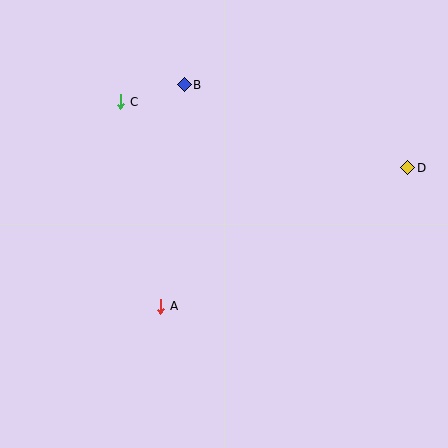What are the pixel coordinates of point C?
Point C is at (121, 102).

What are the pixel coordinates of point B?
Point B is at (184, 85).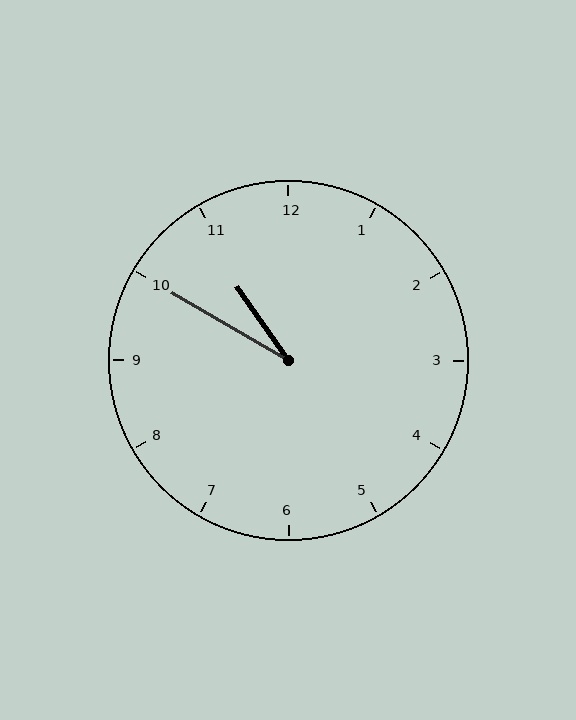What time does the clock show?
10:50.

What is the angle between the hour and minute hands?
Approximately 25 degrees.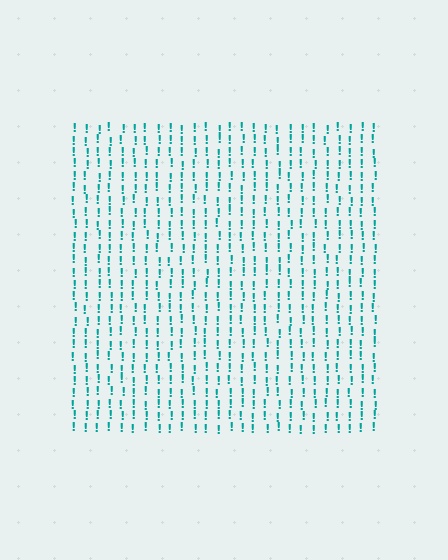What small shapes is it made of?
It is made of small exclamation marks.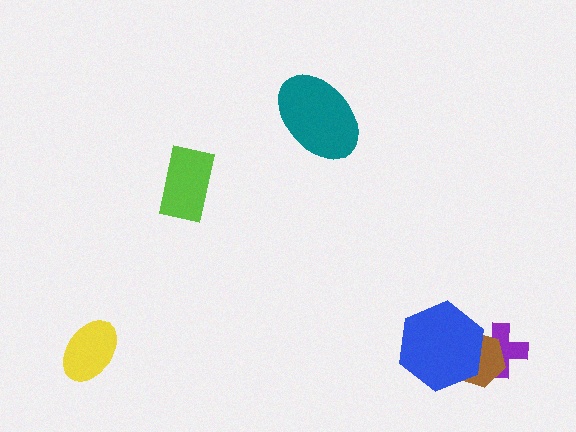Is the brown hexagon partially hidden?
Yes, it is partially covered by another shape.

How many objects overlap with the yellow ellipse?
0 objects overlap with the yellow ellipse.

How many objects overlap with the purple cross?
2 objects overlap with the purple cross.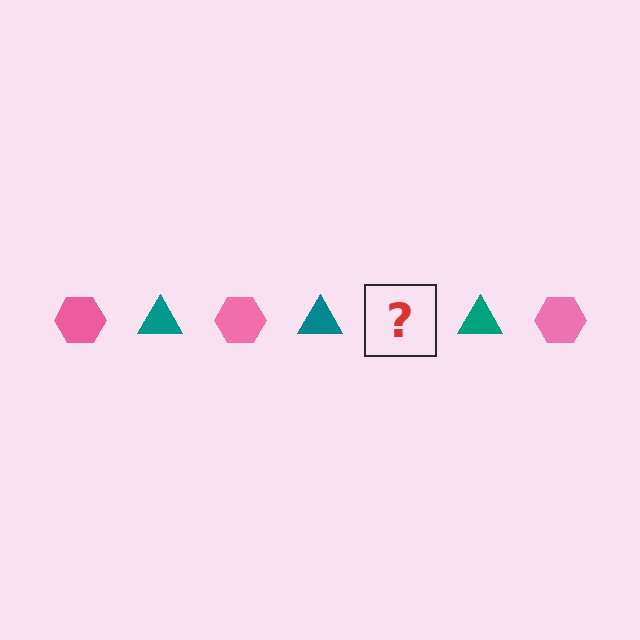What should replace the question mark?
The question mark should be replaced with a pink hexagon.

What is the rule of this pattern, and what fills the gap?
The rule is that the pattern alternates between pink hexagon and teal triangle. The gap should be filled with a pink hexagon.